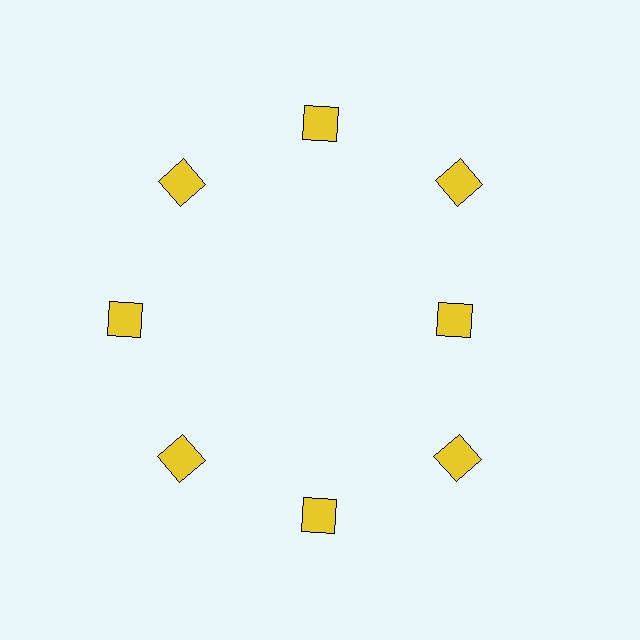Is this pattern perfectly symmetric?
No. The 8 yellow squares are arranged in a ring, but one element near the 3 o'clock position is pulled inward toward the center, breaking the 8-fold rotational symmetry.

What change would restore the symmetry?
The symmetry would be restored by moving it outward, back onto the ring so that all 8 squares sit at equal angles and equal distance from the center.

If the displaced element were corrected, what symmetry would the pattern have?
It would have 8-fold rotational symmetry — the pattern would map onto itself every 45 degrees.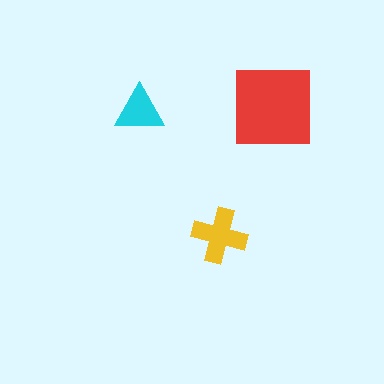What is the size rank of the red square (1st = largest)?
1st.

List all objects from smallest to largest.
The cyan triangle, the yellow cross, the red square.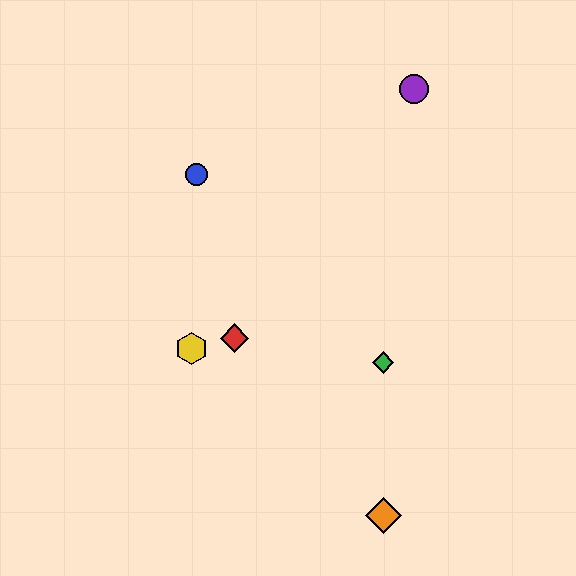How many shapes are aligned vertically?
2 shapes (the green diamond, the orange diamond) are aligned vertically.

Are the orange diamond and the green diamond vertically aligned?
Yes, both are at x≈383.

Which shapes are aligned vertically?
The green diamond, the orange diamond are aligned vertically.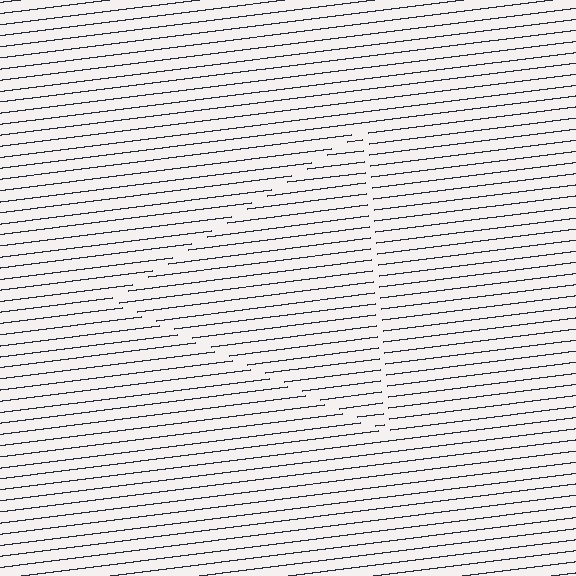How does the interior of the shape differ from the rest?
The interior of the shape contains the same grating, shifted by half a period — the contour is defined by the phase discontinuity where line-ends from the inner and outer gratings abut.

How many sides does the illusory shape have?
3 sides — the line-ends trace a triangle.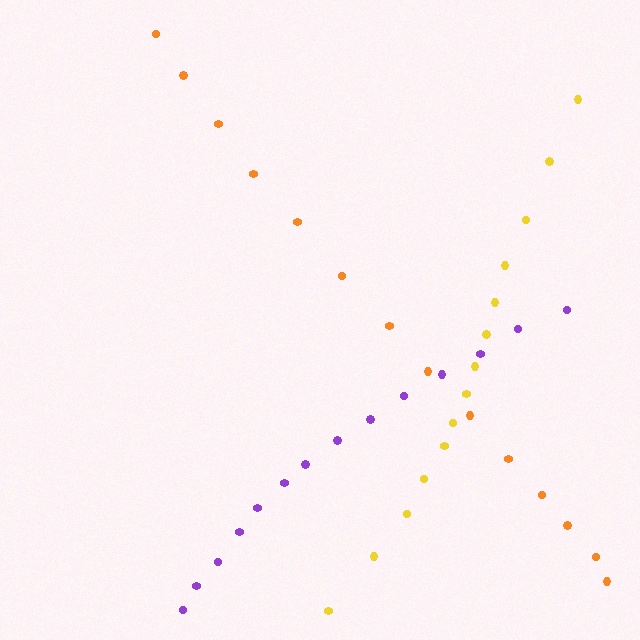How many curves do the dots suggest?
There are 3 distinct paths.